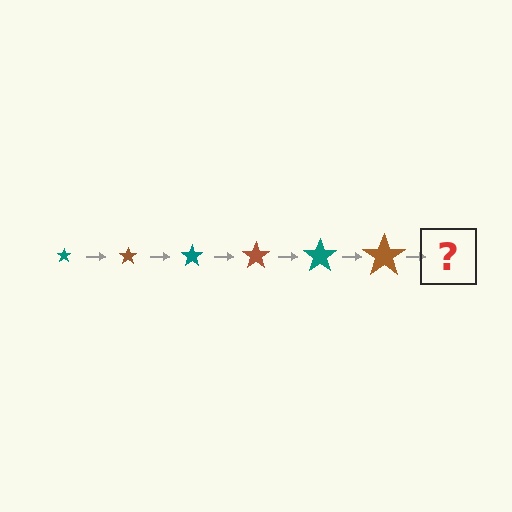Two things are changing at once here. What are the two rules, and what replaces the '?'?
The two rules are that the star grows larger each step and the color cycles through teal and brown. The '?' should be a teal star, larger than the previous one.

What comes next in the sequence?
The next element should be a teal star, larger than the previous one.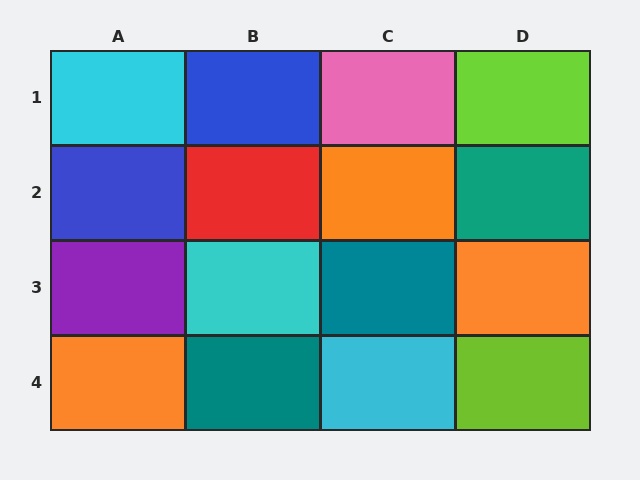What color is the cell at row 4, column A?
Orange.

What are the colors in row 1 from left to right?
Cyan, blue, pink, lime.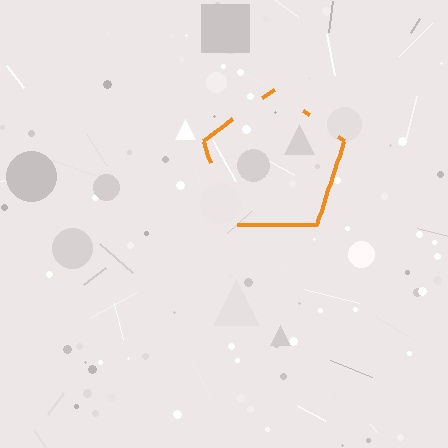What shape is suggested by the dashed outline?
The dashed outline suggests a pentagon.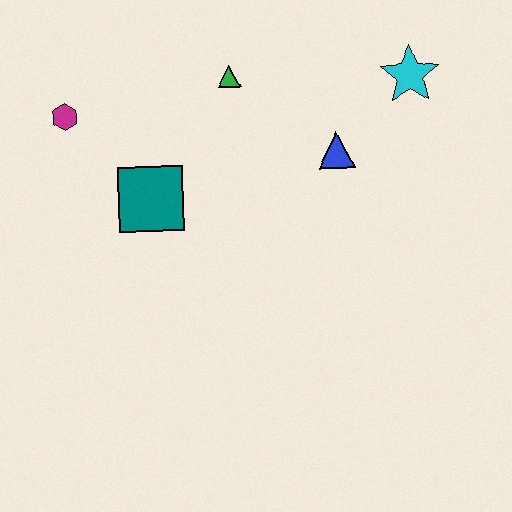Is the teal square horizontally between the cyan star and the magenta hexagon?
Yes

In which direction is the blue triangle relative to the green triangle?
The blue triangle is to the right of the green triangle.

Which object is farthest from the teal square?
The cyan star is farthest from the teal square.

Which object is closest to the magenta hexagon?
The teal square is closest to the magenta hexagon.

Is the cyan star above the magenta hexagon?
Yes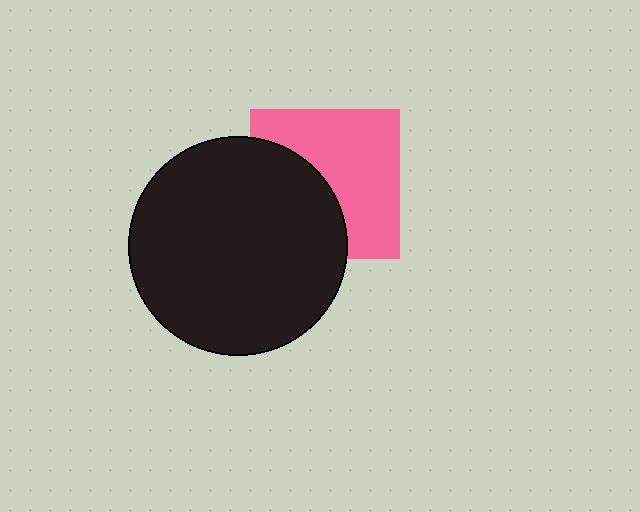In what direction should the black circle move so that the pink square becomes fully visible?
The black circle should move left. That is the shortest direction to clear the overlap and leave the pink square fully visible.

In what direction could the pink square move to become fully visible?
The pink square could move right. That would shift it out from behind the black circle entirely.